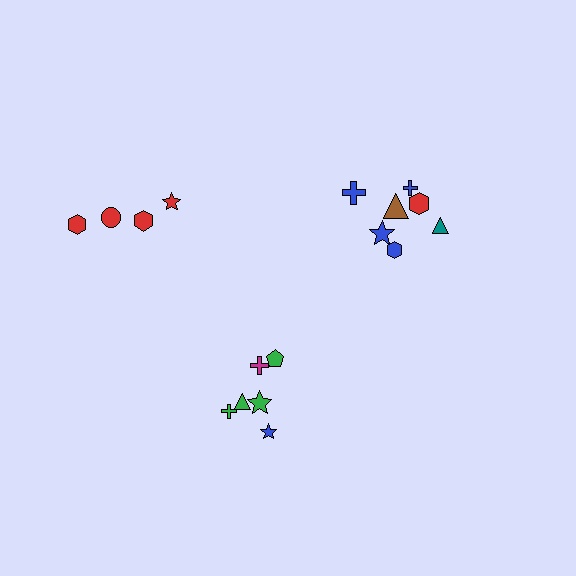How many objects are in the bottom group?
There are 6 objects.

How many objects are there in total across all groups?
There are 17 objects.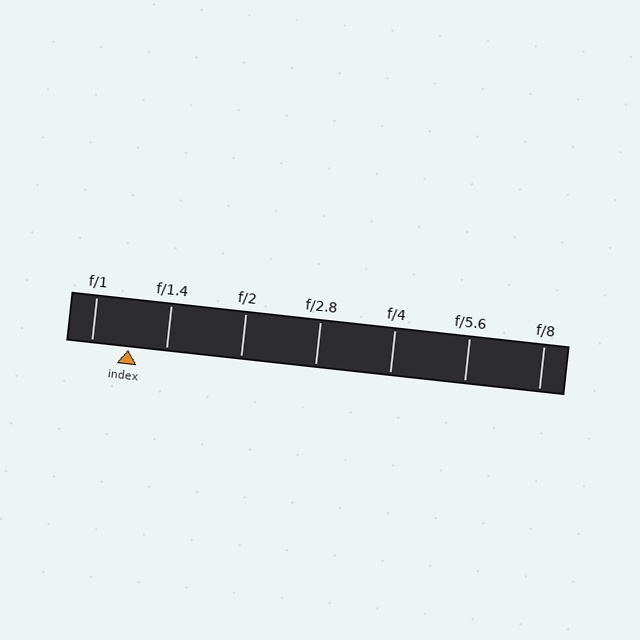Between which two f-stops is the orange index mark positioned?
The index mark is between f/1 and f/1.4.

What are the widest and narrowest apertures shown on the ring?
The widest aperture shown is f/1 and the narrowest is f/8.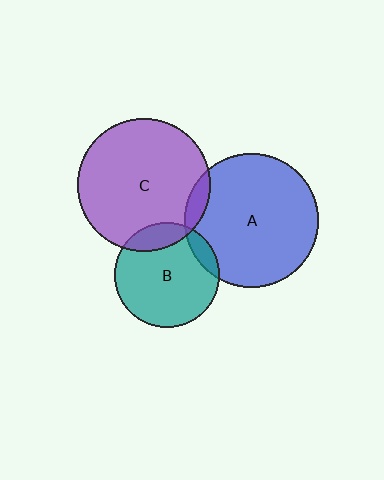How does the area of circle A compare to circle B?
Approximately 1.6 times.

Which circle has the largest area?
Circle A (blue).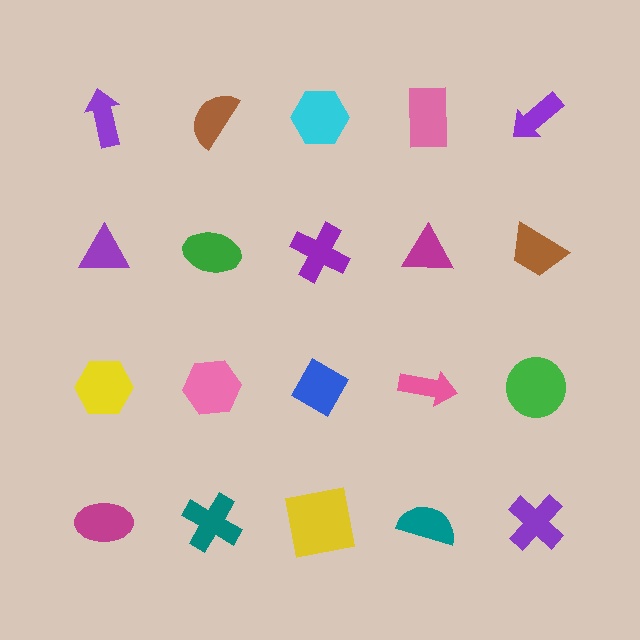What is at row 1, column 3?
A cyan hexagon.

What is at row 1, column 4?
A pink rectangle.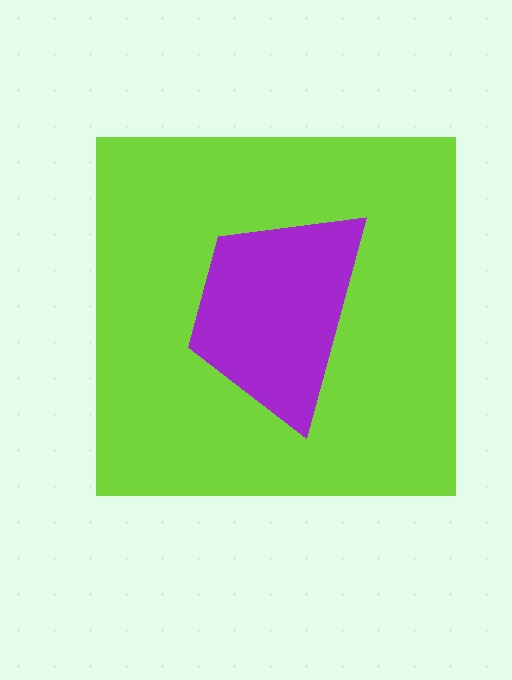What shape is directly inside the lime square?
The purple trapezoid.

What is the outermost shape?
The lime square.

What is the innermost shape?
The purple trapezoid.